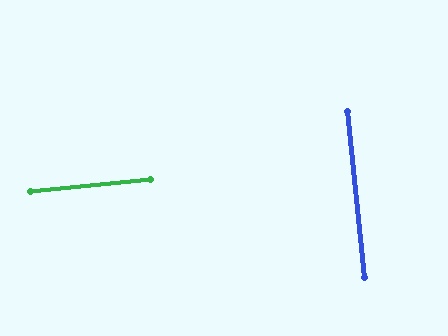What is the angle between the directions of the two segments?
Approximately 90 degrees.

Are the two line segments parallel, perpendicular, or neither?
Perpendicular — they meet at approximately 90°.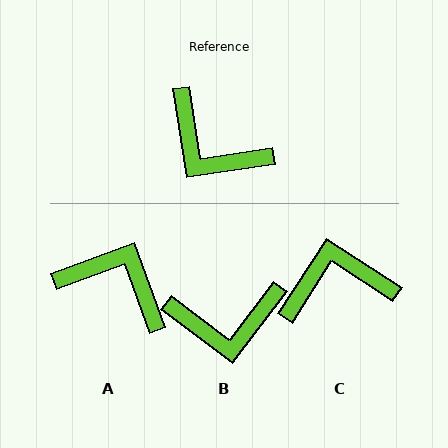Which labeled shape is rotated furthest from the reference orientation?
A, about 168 degrees away.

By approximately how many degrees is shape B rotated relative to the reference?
Approximately 44 degrees counter-clockwise.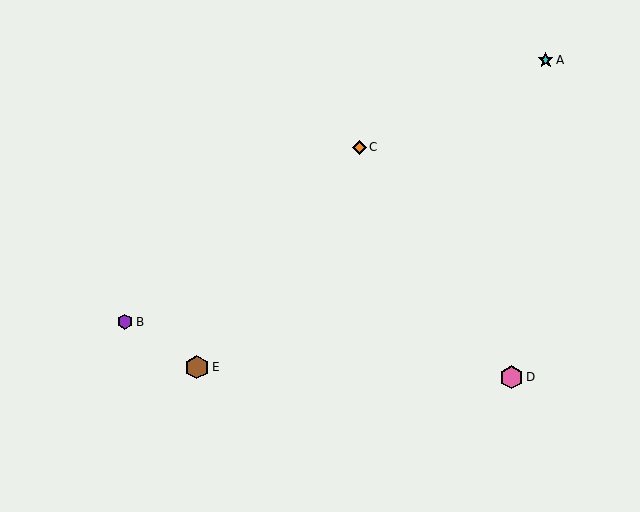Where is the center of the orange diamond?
The center of the orange diamond is at (359, 147).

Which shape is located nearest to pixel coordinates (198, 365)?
The brown hexagon (labeled E) at (197, 367) is nearest to that location.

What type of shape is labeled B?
Shape B is a purple hexagon.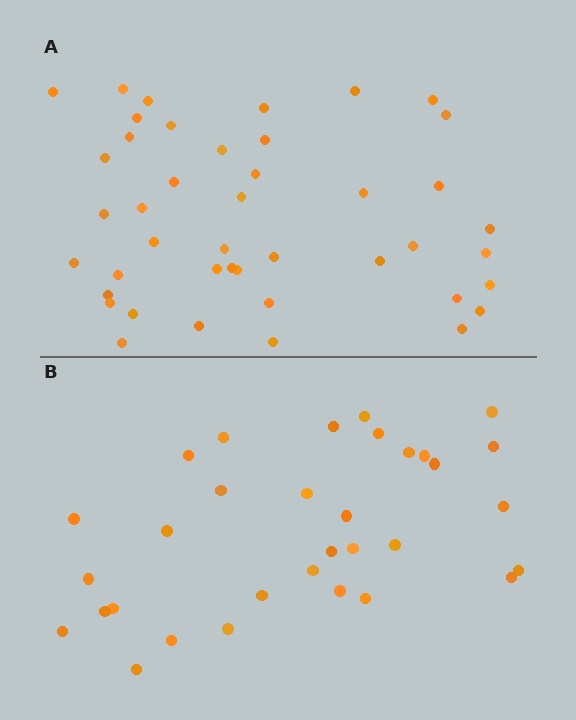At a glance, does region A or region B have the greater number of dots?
Region A (the top region) has more dots.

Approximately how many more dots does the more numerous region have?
Region A has roughly 12 or so more dots than region B.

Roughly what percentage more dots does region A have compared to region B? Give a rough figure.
About 35% more.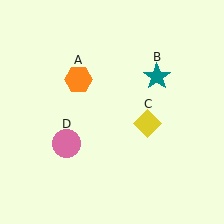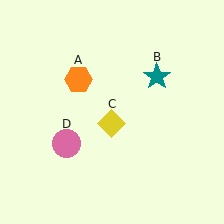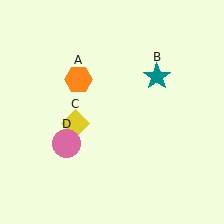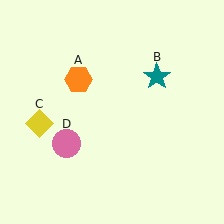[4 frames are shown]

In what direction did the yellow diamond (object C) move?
The yellow diamond (object C) moved left.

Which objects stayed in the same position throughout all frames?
Orange hexagon (object A) and teal star (object B) and pink circle (object D) remained stationary.